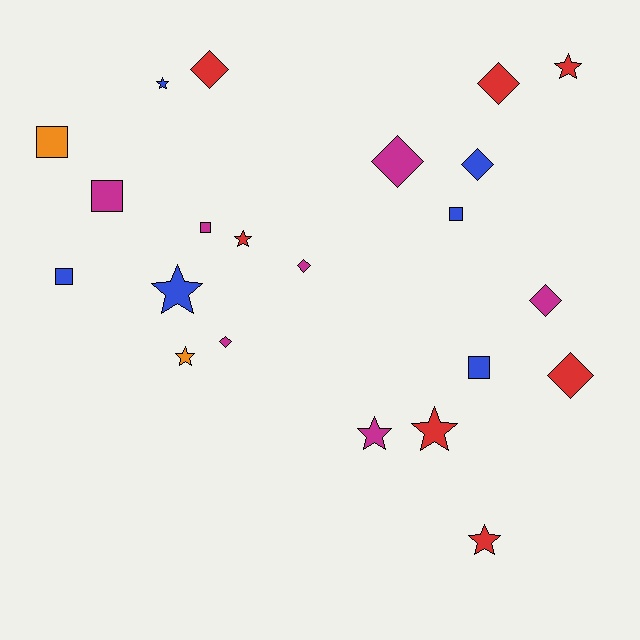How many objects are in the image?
There are 22 objects.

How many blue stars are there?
There are 2 blue stars.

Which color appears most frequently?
Magenta, with 7 objects.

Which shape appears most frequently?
Diamond, with 8 objects.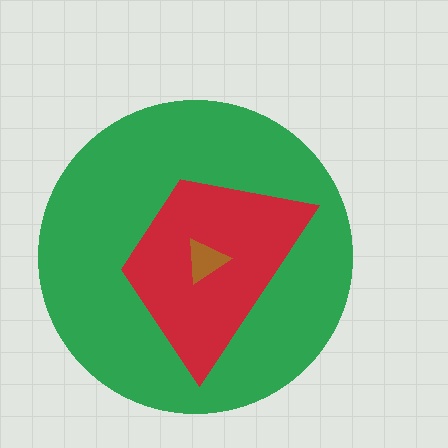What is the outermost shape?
The green circle.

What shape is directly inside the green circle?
The red trapezoid.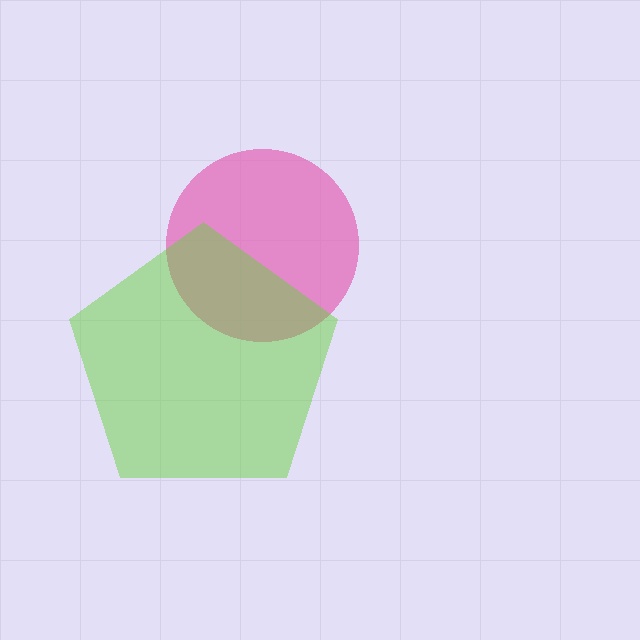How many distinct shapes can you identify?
There are 2 distinct shapes: a pink circle, a lime pentagon.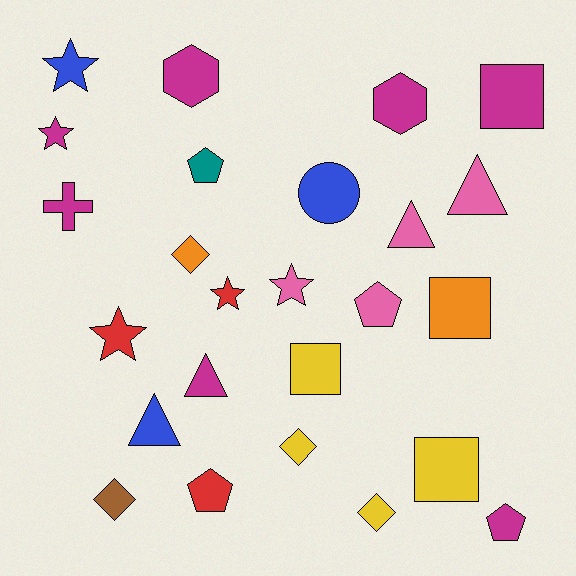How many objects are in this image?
There are 25 objects.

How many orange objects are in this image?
There are 2 orange objects.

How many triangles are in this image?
There are 4 triangles.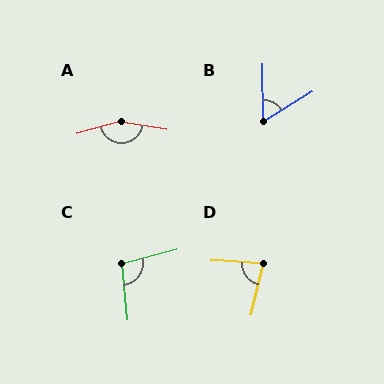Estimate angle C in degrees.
Approximately 99 degrees.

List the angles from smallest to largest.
B (59°), D (80°), C (99°), A (155°).